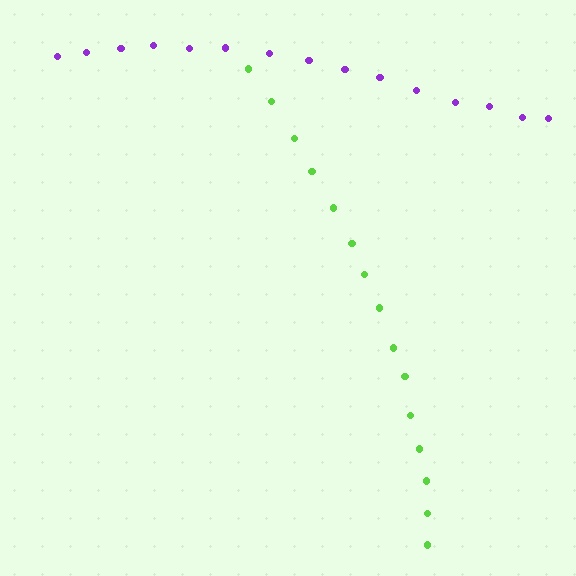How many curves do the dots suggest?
There are 2 distinct paths.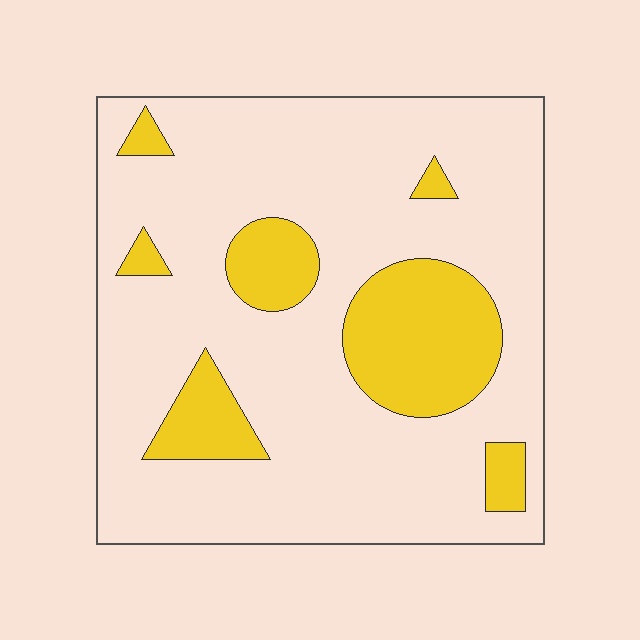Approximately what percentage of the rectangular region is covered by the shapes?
Approximately 20%.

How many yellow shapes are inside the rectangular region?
7.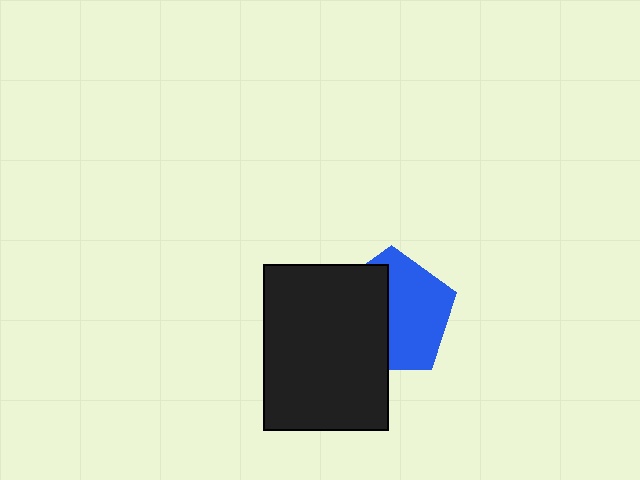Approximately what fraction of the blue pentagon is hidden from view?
Roughly 46% of the blue pentagon is hidden behind the black rectangle.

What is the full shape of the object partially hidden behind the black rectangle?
The partially hidden object is a blue pentagon.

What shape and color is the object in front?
The object in front is a black rectangle.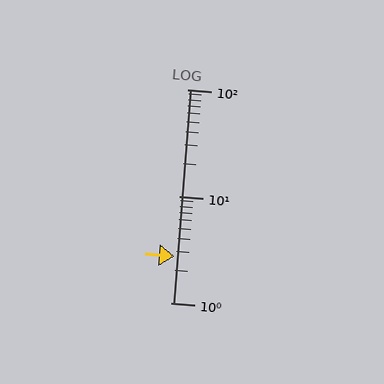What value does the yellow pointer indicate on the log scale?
The pointer indicates approximately 2.7.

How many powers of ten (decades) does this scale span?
The scale spans 2 decades, from 1 to 100.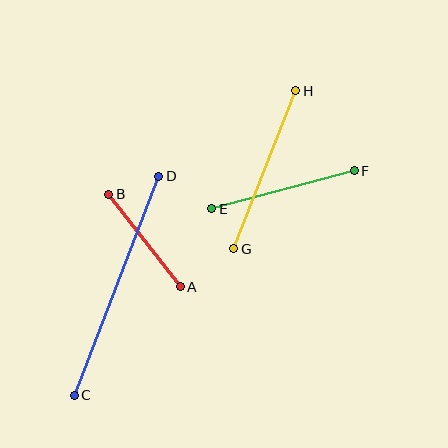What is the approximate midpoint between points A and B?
The midpoint is at approximately (144, 240) pixels.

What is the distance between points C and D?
The distance is approximately 235 pixels.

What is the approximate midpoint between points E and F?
The midpoint is at approximately (283, 190) pixels.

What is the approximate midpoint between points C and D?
The midpoint is at approximately (116, 286) pixels.